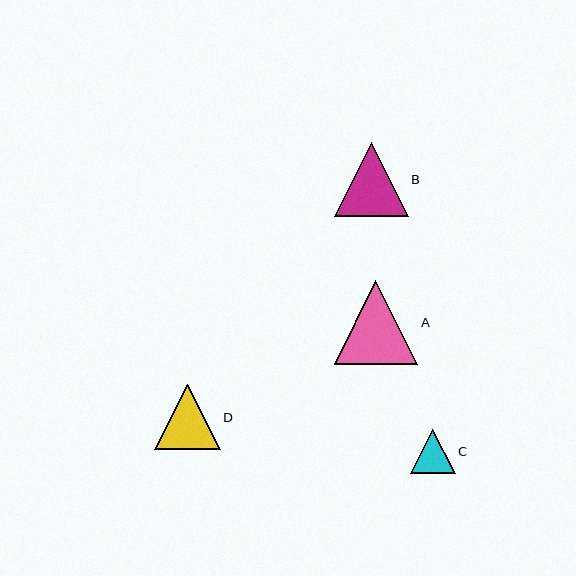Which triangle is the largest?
Triangle A is the largest with a size of approximately 84 pixels.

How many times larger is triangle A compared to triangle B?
Triangle A is approximately 1.1 times the size of triangle B.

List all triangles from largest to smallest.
From largest to smallest: A, B, D, C.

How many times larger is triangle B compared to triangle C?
Triangle B is approximately 1.7 times the size of triangle C.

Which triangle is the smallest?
Triangle C is the smallest with a size of approximately 44 pixels.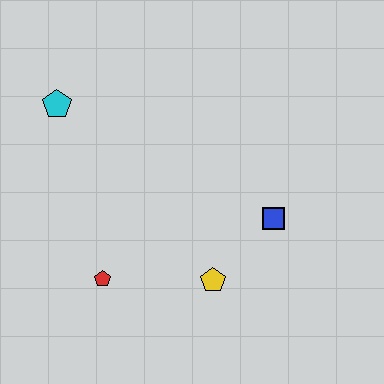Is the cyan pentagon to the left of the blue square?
Yes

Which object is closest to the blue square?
The yellow pentagon is closest to the blue square.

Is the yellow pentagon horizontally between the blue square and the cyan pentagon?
Yes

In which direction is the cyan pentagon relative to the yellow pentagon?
The cyan pentagon is above the yellow pentagon.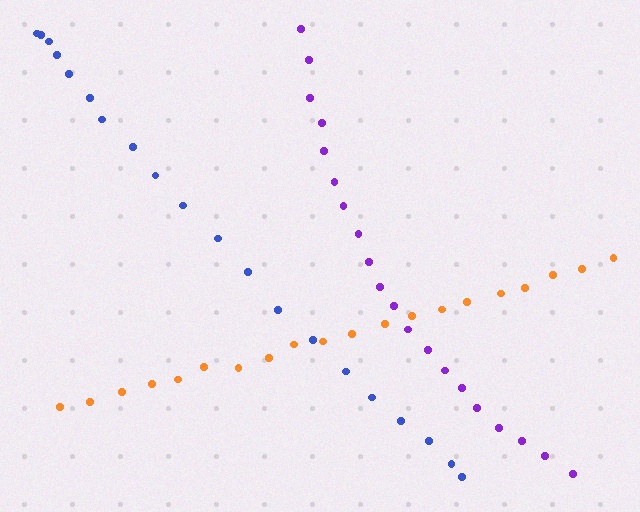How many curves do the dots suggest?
There are 3 distinct paths.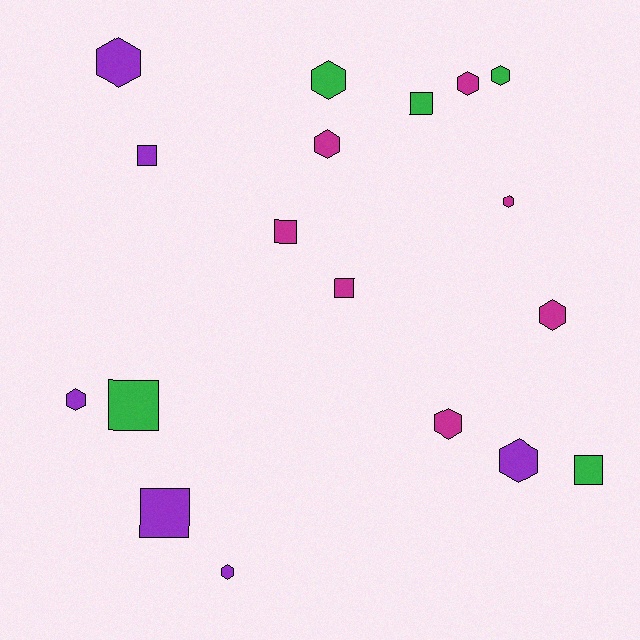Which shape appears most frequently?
Hexagon, with 11 objects.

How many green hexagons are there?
There are 2 green hexagons.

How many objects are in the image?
There are 18 objects.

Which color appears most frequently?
Magenta, with 7 objects.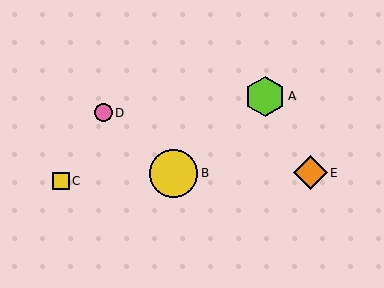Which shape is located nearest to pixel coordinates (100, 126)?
The pink circle (labeled D) at (104, 113) is nearest to that location.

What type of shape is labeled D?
Shape D is a pink circle.